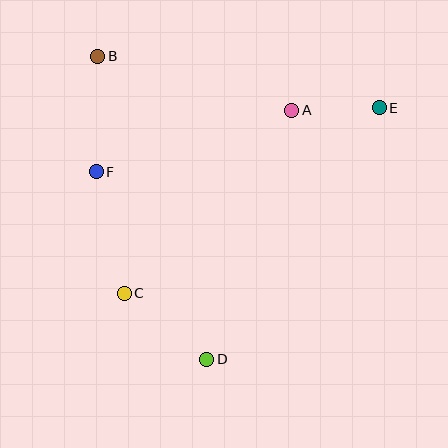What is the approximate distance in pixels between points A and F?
The distance between A and F is approximately 205 pixels.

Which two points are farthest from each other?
Points B and D are farthest from each other.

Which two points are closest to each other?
Points A and E are closest to each other.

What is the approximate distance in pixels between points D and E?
The distance between D and E is approximately 306 pixels.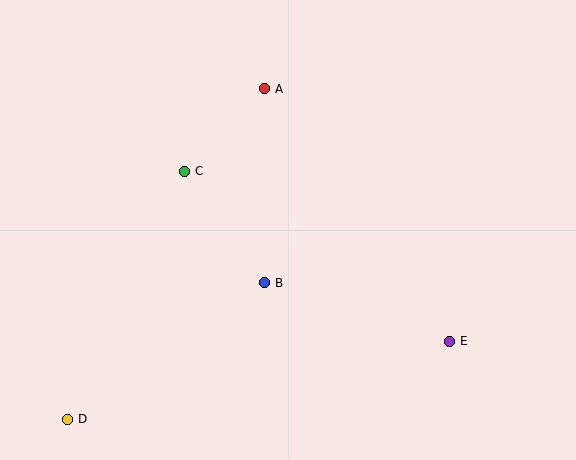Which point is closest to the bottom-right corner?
Point E is closest to the bottom-right corner.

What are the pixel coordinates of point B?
Point B is at (264, 283).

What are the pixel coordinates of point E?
Point E is at (449, 342).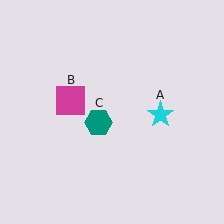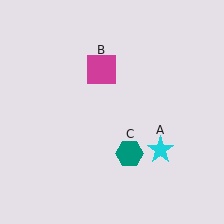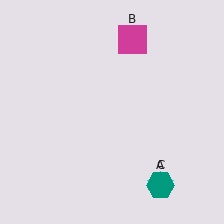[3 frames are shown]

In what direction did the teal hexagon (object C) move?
The teal hexagon (object C) moved down and to the right.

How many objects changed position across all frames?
3 objects changed position: cyan star (object A), magenta square (object B), teal hexagon (object C).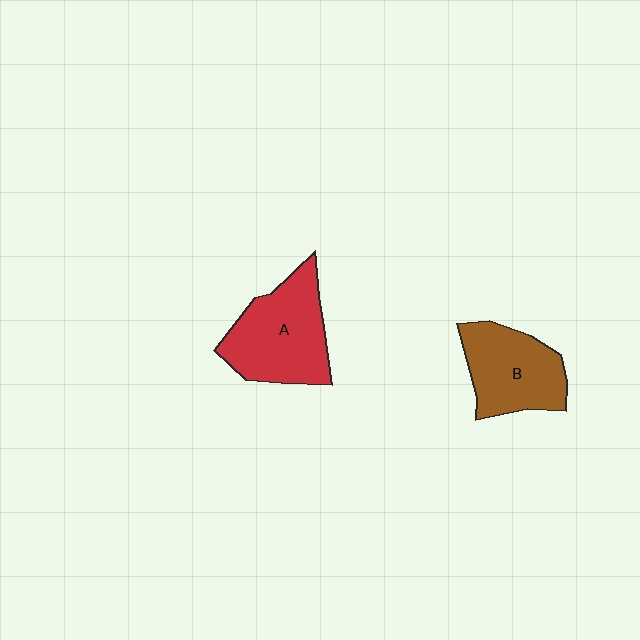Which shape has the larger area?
Shape A (red).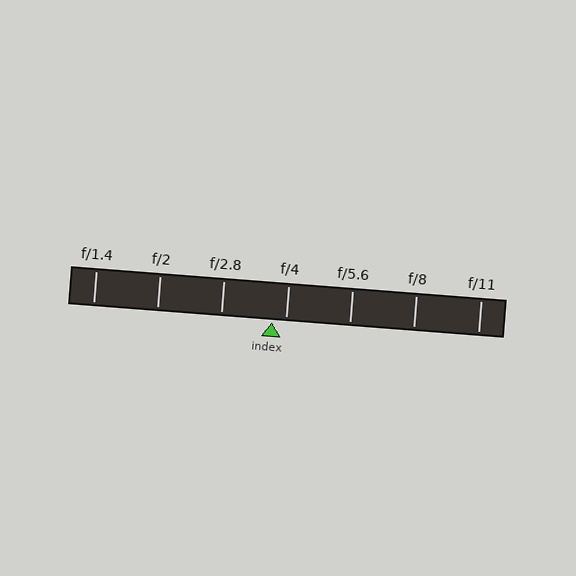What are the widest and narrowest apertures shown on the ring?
The widest aperture shown is f/1.4 and the narrowest is f/11.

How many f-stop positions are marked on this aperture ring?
There are 7 f-stop positions marked.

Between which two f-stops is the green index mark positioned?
The index mark is between f/2.8 and f/4.